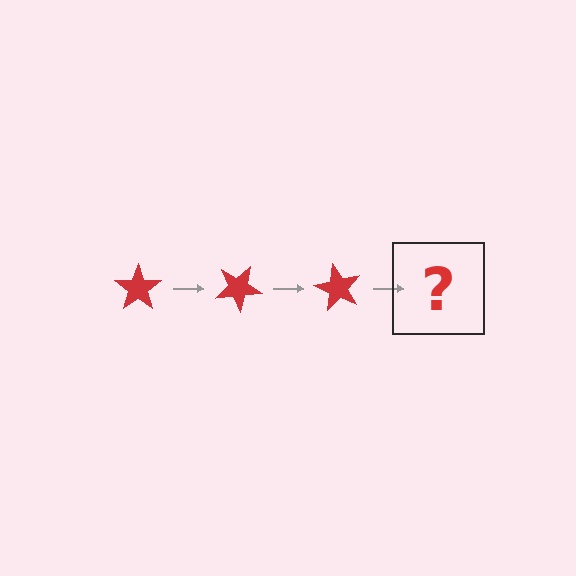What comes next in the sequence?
The next element should be a red star rotated 90 degrees.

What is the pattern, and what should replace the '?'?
The pattern is that the star rotates 30 degrees each step. The '?' should be a red star rotated 90 degrees.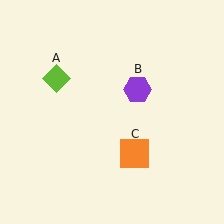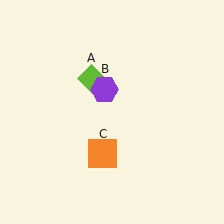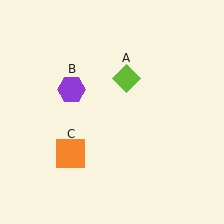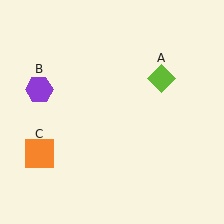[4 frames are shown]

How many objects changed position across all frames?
3 objects changed position: lime diamond (object A), purple hexagon (object B), orange square (object C).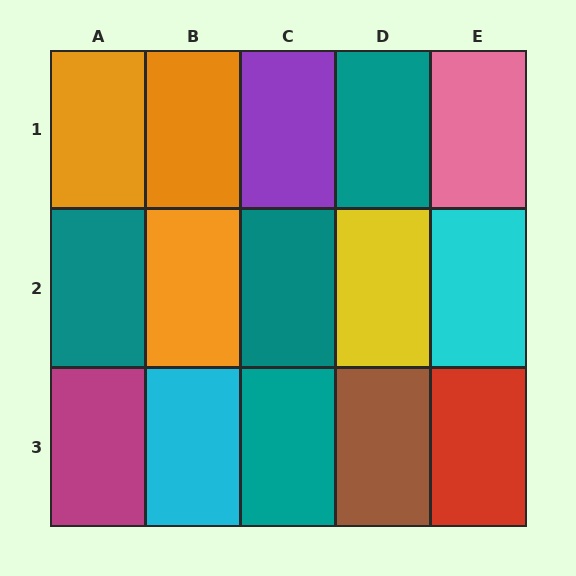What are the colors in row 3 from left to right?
Magenta, cyan, teal, brown, red.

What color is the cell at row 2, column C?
Teal.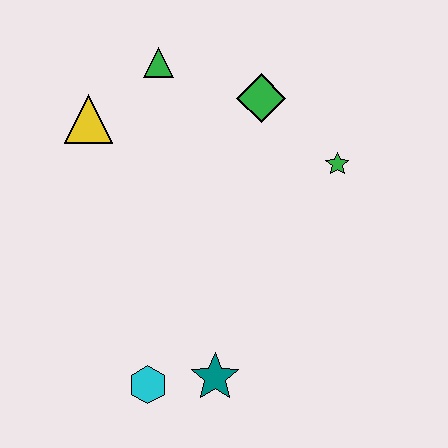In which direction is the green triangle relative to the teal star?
The green triangle is above the teal star.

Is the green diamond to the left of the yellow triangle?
No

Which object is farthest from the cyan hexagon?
The green triangle is farthest from the cyan hexagon.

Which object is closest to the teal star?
The cyan hexagon is closest to the teal star.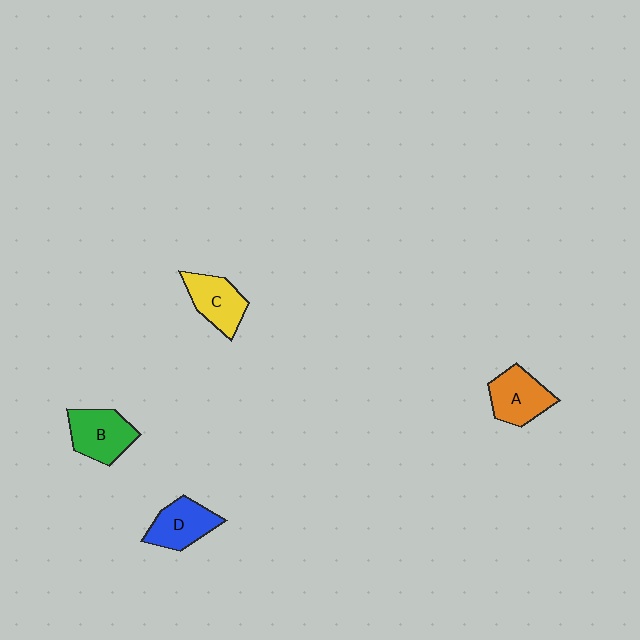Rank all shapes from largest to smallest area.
From largest to smallest: B (green), A (orange), D (blue), C (yellow).